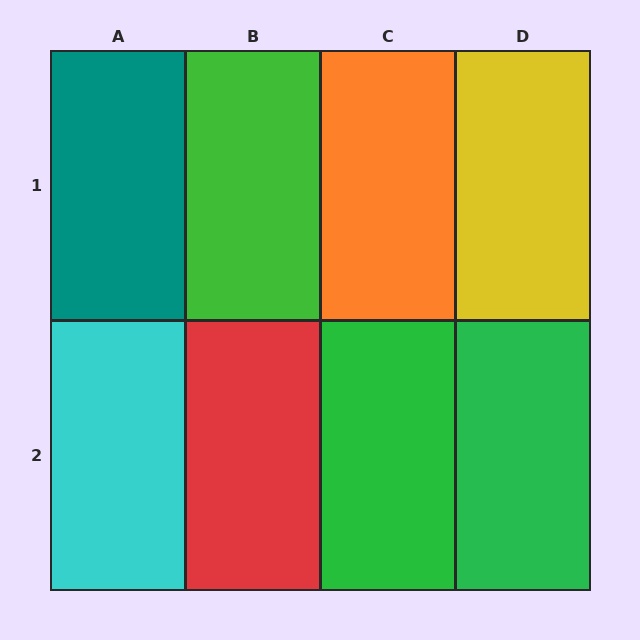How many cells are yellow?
1 cell is yellow.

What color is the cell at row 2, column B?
Red.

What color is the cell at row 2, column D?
Green.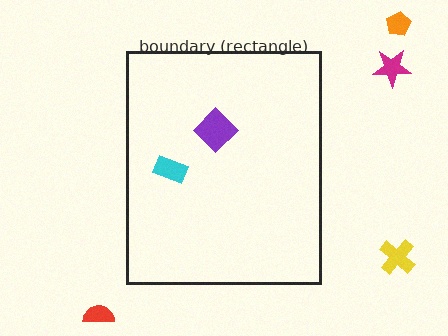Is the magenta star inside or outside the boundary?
Outside.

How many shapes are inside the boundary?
2 inside, 4 outside.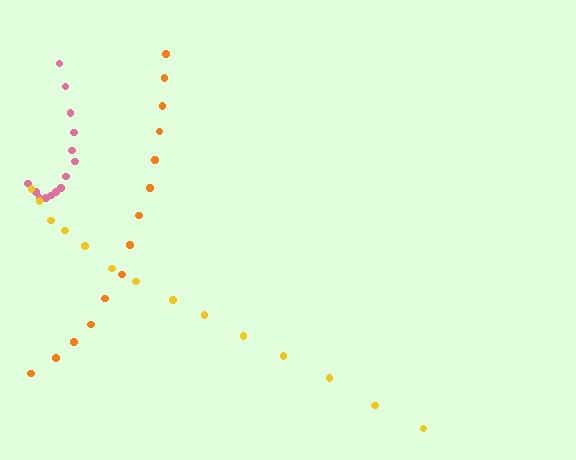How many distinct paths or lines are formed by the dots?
There are 3 distinct paths.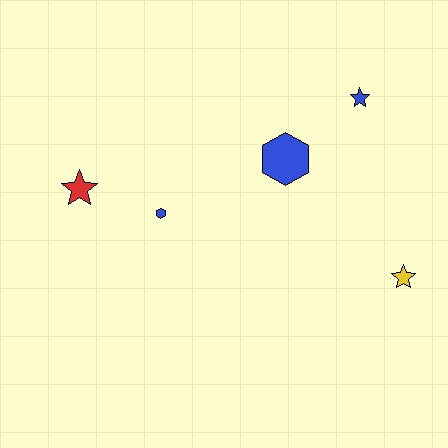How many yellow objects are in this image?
There is 1 yellow object.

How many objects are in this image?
There are 5 objects.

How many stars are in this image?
There are 3 stars.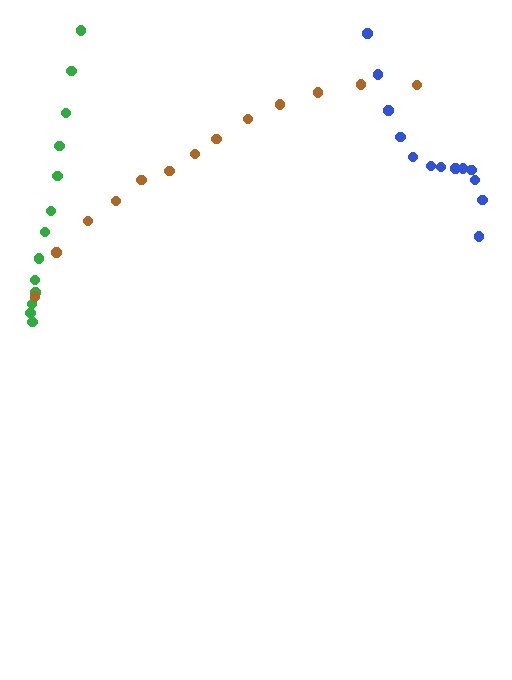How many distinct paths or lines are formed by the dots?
There are 3 distinct paths.